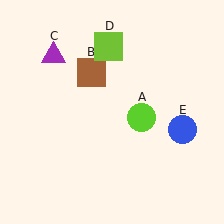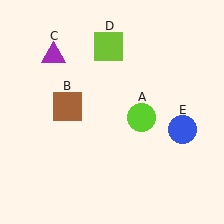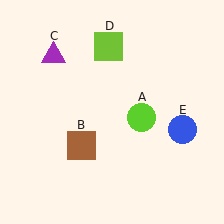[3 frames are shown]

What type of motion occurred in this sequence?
The brown square (object B) rotated counterclockwise around the center of the scene.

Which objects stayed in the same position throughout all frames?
Lime circle (object A) and purple triangle (object C) and lime square (object D) and blue circle (object E) remained stationary.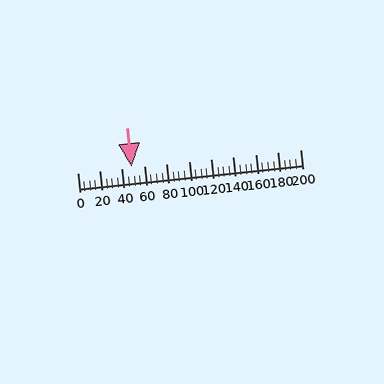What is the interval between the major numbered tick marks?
The major tick marks are spaced 20 units apart.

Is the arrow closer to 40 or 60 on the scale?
The arrow is closer to 40.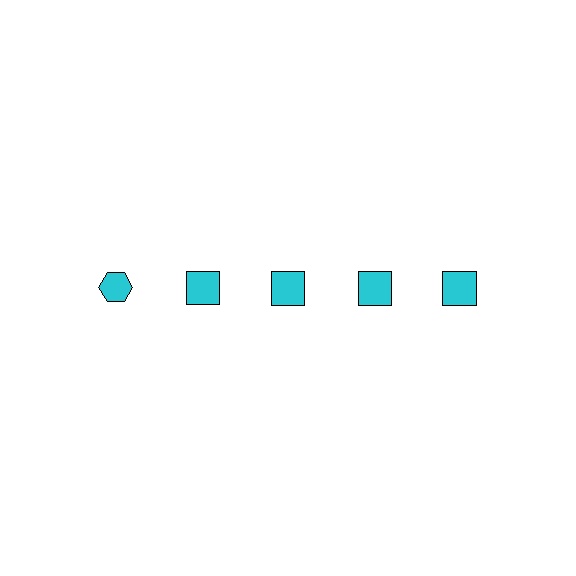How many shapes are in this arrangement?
There are 5 shapes arranged in a grid pattern.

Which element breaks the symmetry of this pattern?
The cyan hexagon in the top row, leftmost column breaks the symmetry. All other shapes are cyan squares.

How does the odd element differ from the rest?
It has a different shape: hexagon instead of square.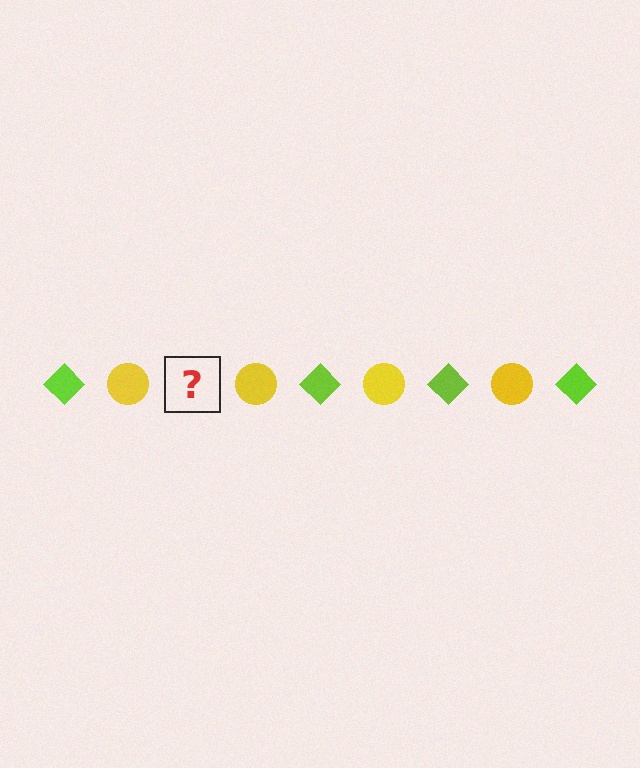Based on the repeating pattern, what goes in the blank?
The blank should be a lime diamond.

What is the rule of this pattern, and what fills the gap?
The rule is that the pattern alternates between lime diamond and yellow circle. The gap should be filled with a lime diamond.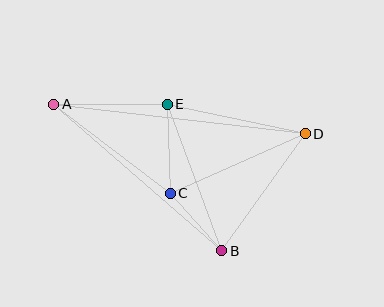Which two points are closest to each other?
Points B and C are closest to each other.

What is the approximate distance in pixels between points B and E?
The distance between B and E is approximately 157 pixels.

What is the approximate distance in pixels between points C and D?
The distance between C and D is approximately 147 pixels.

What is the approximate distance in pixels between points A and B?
The distance between A and B is approximately 223 pixels.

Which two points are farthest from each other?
Points A and D are farthest from each other.